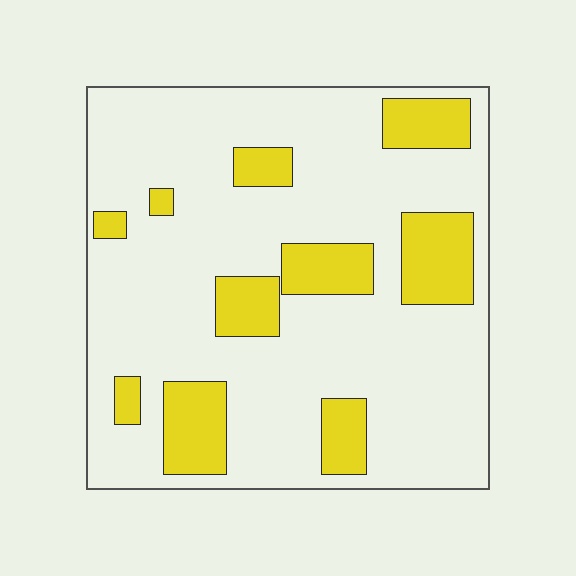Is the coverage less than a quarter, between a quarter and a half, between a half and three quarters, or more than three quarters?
Less than a quarter.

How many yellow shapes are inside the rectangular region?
10.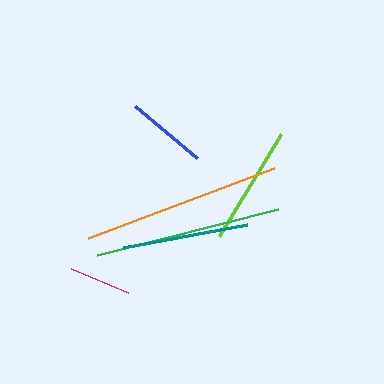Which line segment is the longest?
The orange line is the longest at approximately 198 pixels.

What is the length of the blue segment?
The blue segment is approximately 81 pixels long.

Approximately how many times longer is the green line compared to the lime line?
The green line is approximately 1.6 times the length of the lime line.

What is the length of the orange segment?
The orange segment is approximately 198 pixels long.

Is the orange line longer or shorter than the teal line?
The orange line is longer than the teal line.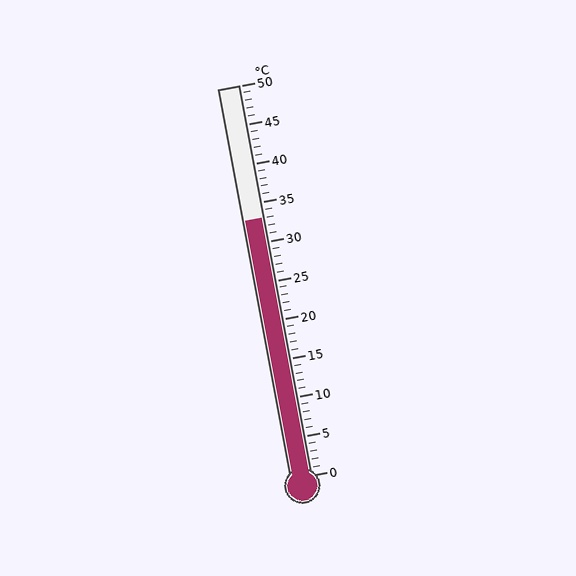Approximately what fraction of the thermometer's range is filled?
The thermometer is filled to approximately 65% of its range.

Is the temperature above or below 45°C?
The temperature is below 45°C.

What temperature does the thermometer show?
The thermometer shows approximately 33°C.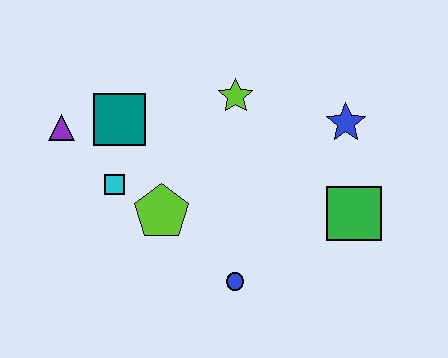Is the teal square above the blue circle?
Yes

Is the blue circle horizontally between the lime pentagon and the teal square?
No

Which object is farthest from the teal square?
The green square is farthest from the teal square.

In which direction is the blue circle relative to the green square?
The blue circle is to the left of the green square.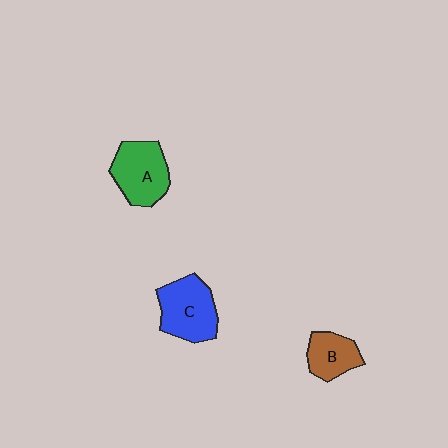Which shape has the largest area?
Shape C (blue).